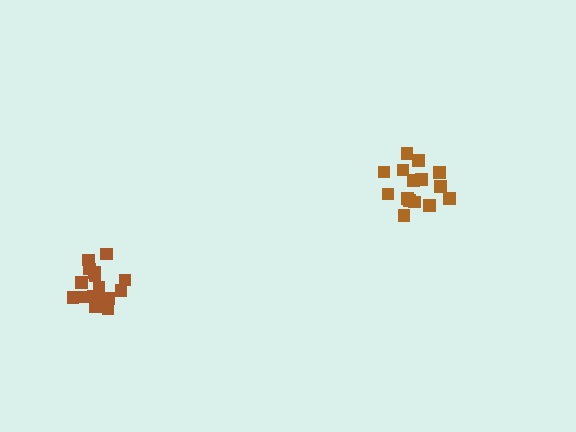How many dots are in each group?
Group 1: 16 dots, Group 2: 16 dots (32 total).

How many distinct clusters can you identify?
There are 2 distinct clusters.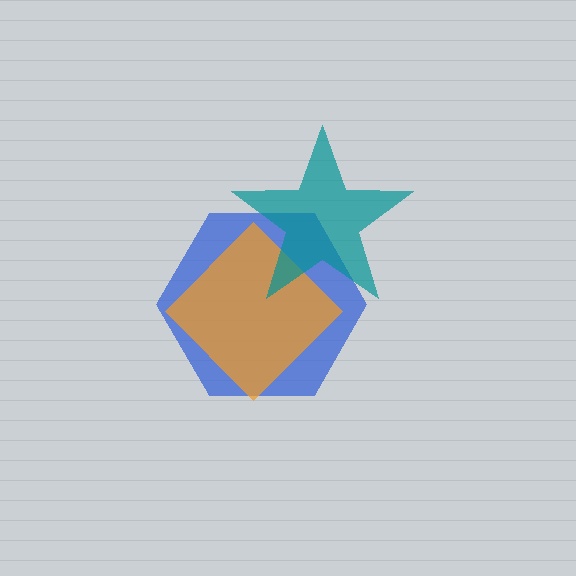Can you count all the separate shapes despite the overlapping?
Yes, there are 3 separate shapes.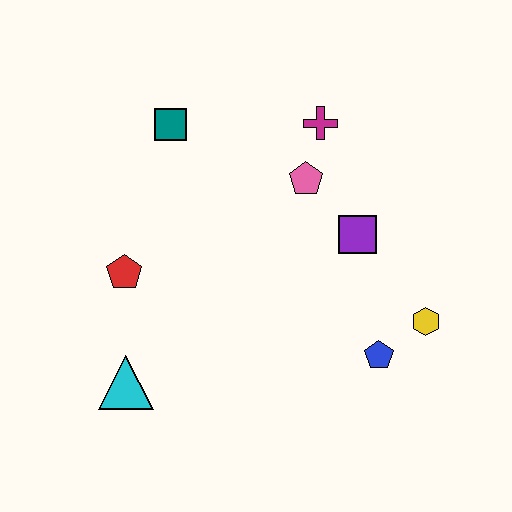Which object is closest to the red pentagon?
The cyan triangle is closest to the red pentagon.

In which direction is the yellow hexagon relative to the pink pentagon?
The yellow hexagon is below the pink pentagon.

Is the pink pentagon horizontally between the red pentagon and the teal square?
No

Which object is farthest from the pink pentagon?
The cyan triangle is farthest from the pink pentagon.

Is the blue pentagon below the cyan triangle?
No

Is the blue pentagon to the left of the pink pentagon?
No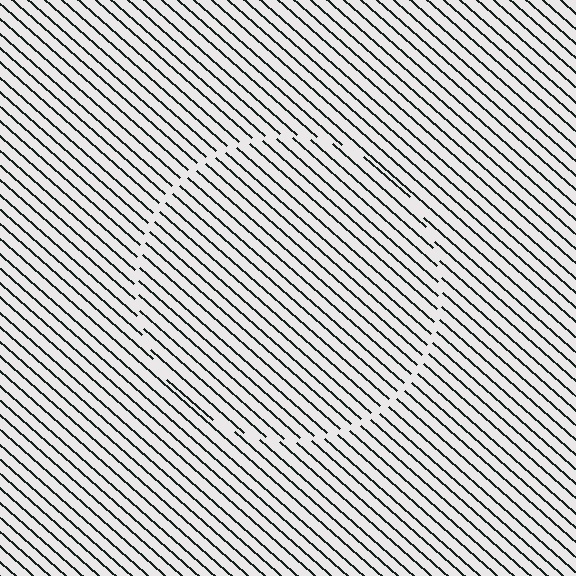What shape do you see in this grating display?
An illusory circle. The interior of the shape contains the same grating, shifted by half a period — the contour is defined by the phase discontinuity where line-ends from the inner and outer gratings abut.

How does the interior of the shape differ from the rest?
The interior of the shape contains the same grating, shifted by half a period — the contour is defined by the phase discontinuity where line-ends from the inner and outer gratings abut.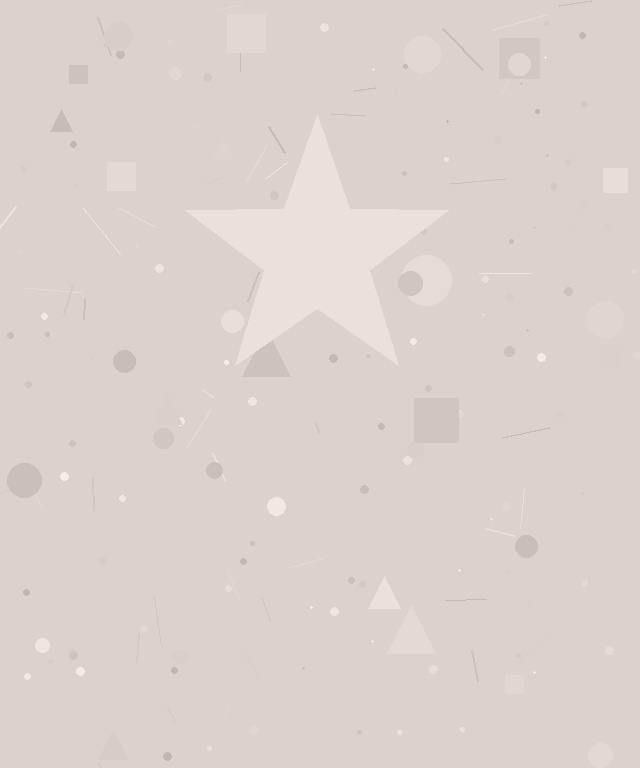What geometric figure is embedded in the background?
A star is embedded in the background.